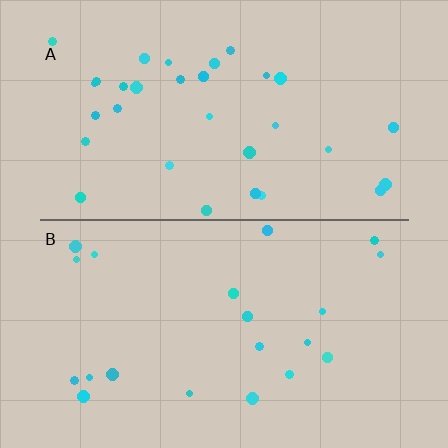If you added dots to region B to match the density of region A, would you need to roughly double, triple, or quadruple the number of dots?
Approximately double.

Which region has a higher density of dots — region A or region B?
A (the top).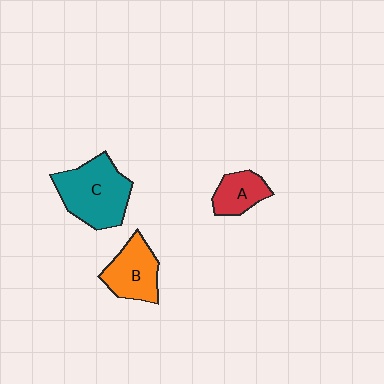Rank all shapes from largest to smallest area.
From largest to smallest: C (teal), B (orange), A (red).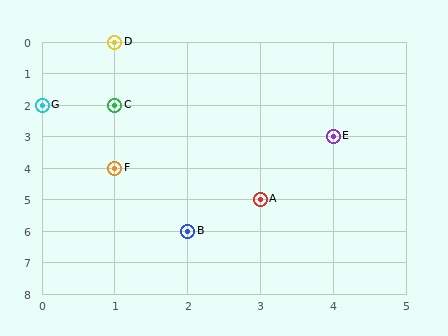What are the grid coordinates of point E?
Point E is at grid coordinates (4, 3).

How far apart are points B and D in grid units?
Points B and D are 1 column and 6 rows apart (about 6.1 grid units diagonally).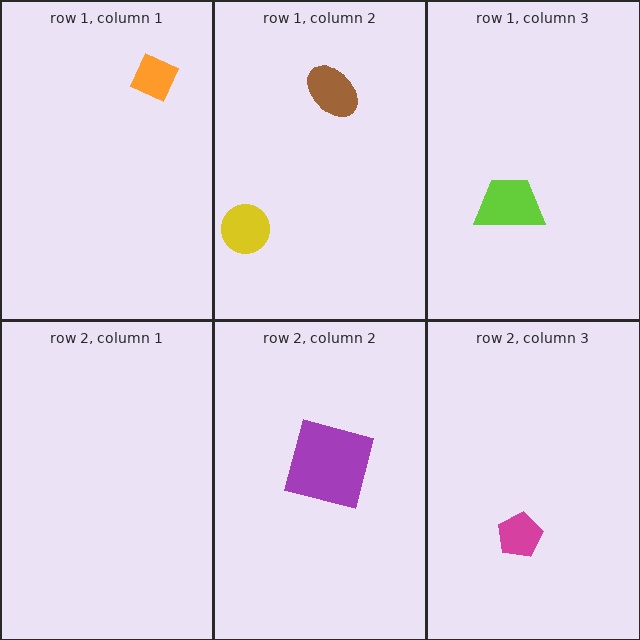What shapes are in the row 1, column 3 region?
The lime trapezoid.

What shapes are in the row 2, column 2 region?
The purple square.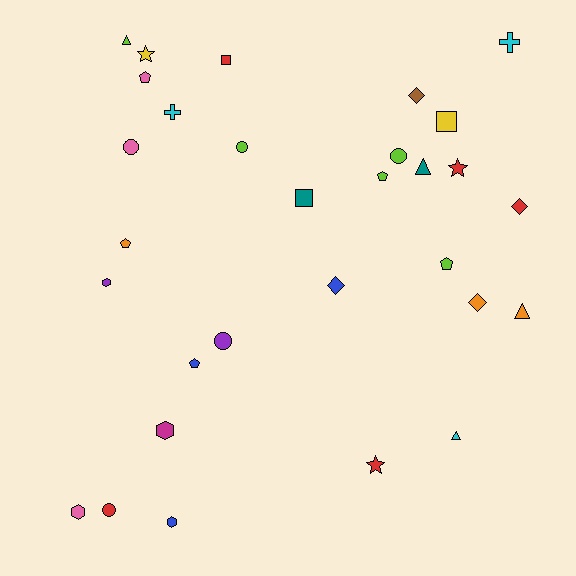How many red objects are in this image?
There are 5 red objects.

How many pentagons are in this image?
There are 5 pentagons.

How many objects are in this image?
There are 30 objects.